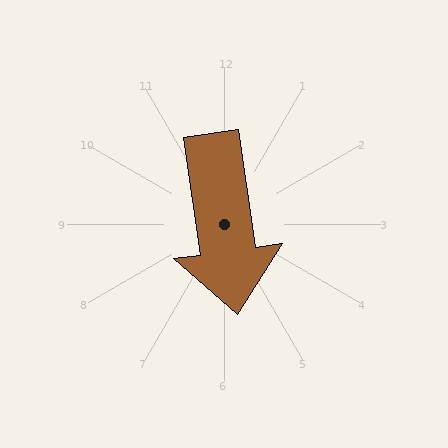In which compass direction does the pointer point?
South.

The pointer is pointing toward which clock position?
Roughly 6 o'clock.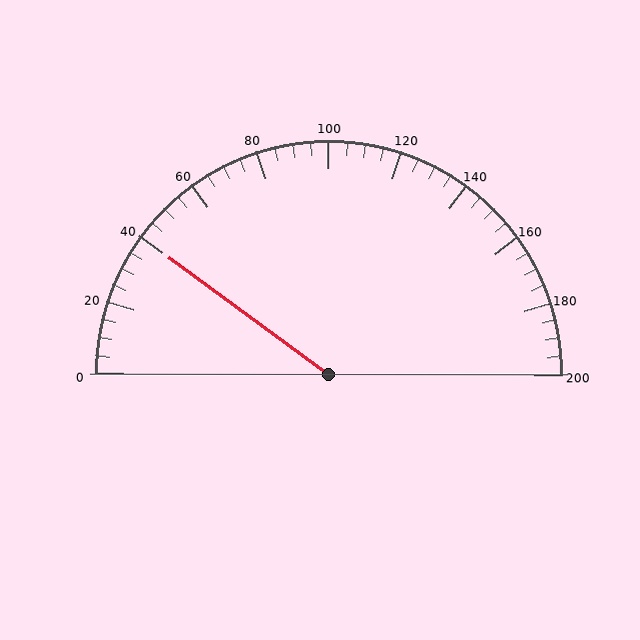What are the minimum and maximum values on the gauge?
The gauge ranges from 0 to 200.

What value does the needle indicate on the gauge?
The needle indicates approximately 40.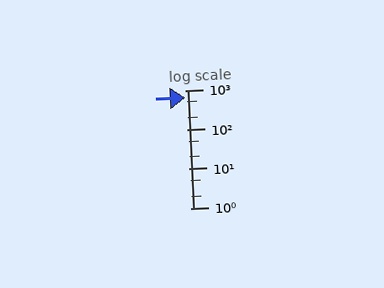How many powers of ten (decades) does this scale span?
The scale spans 3 decades, from 1 to 1000.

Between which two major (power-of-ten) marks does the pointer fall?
The pointer is between 100 and 1000.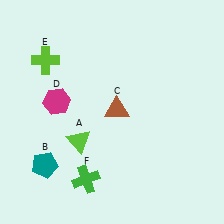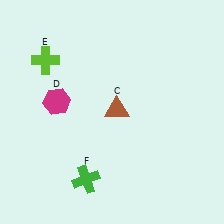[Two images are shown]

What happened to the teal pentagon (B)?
The teal pentagon (B) was removed in Image 2. It was in the bottom-left area of Image 1.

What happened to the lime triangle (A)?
The lime triangle (A) was removed in Image 2. It was in the bottom-left area of Image 1.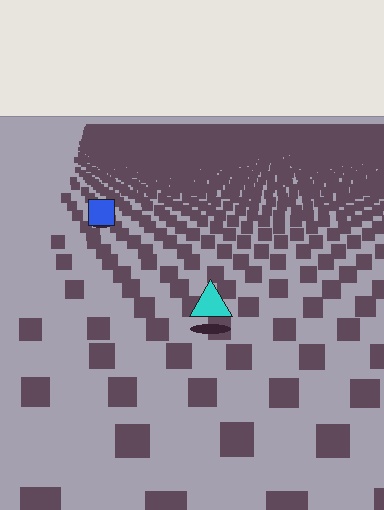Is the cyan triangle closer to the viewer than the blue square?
Yes. The cyan triangle is closer — you can tell from the texture gradient: the ground texture is coarser near it.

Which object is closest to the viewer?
The cyan triangle is closest. The texture marks near it are larger and more spread out.